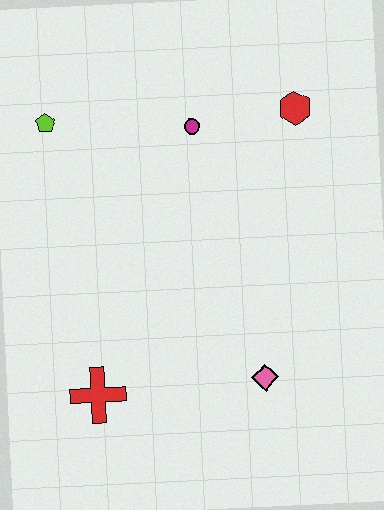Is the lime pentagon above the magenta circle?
Yes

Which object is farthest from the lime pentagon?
The pink diamond is farthest from the lime pentagon.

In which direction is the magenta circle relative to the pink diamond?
The magenta circle is above the pink diamond.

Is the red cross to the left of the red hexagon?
Yes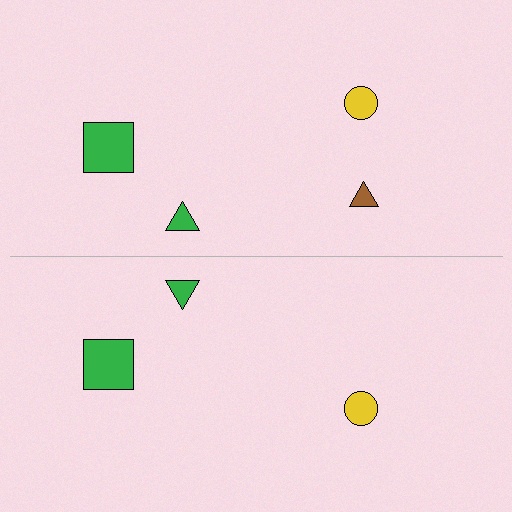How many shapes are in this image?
There are 7 shapes in this image.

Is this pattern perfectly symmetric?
No, the pattern is not perfectly symmetric. A brown triangle is missing from the bottom side.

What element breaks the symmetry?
A brown triangle is missing from the bottom side.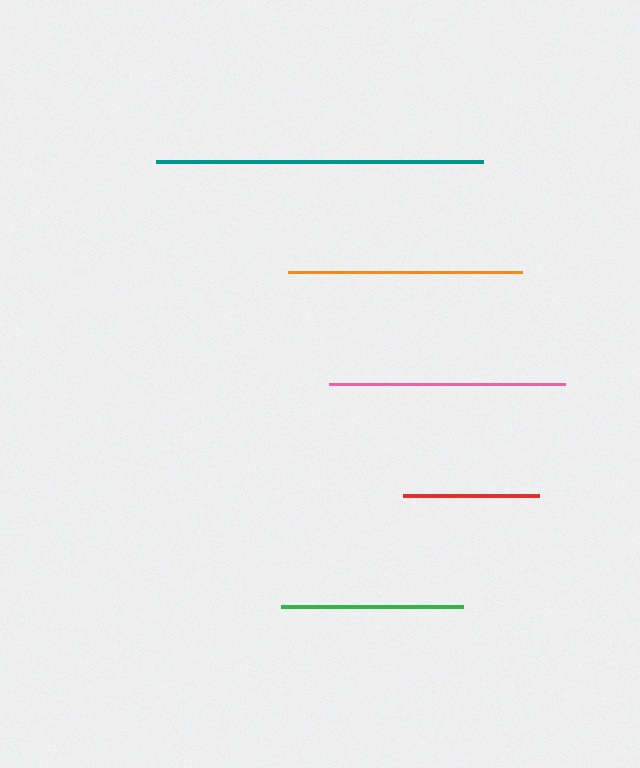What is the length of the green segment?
The green segment is approximately 181 pixels long.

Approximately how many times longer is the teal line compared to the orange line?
The teal line is approximately 1.4 times the length of the orange line.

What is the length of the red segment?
The red segment is approximately 137 pixels long.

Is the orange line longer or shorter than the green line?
The orange line is longer than the green line.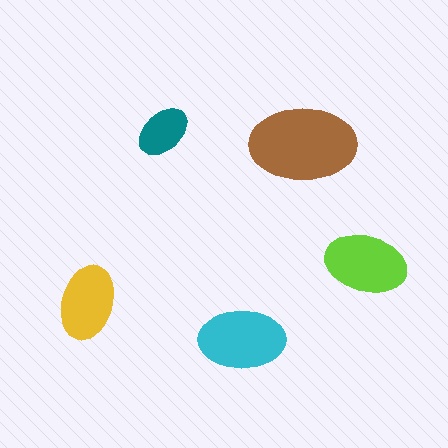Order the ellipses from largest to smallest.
the brown one, the cyan one, the lime one, the yellow one, the teal one.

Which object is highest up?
The teal ellipse is topmost.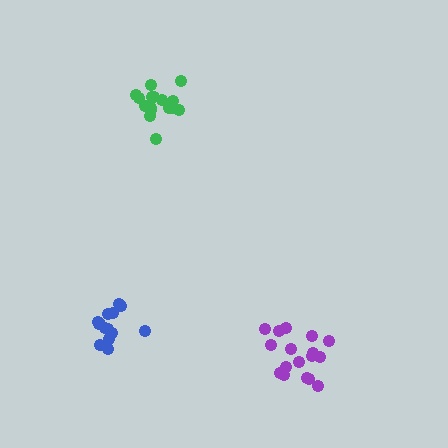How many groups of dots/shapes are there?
There are 3 groups.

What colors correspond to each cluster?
The clusters are colored: green, purple, blue.